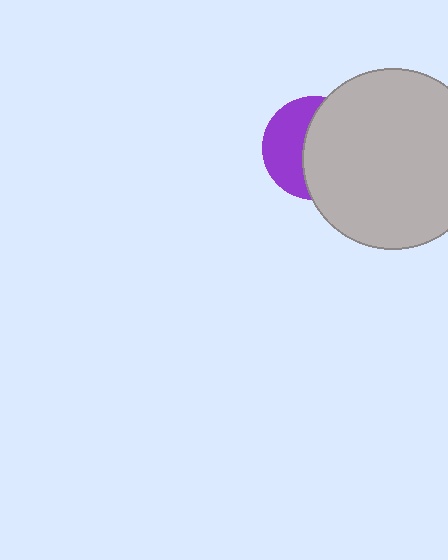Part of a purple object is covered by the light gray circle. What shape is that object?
It is a circle.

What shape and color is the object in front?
The object in front is a light gray circle.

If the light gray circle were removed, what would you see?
You would see the complete purple circle.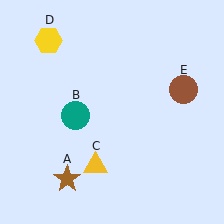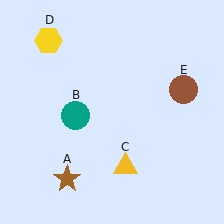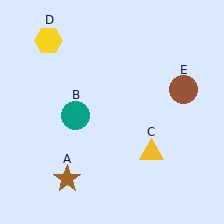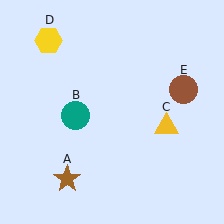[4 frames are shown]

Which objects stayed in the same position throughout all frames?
Brown star (object A) and teal circle (object B) and yellow hexagon (object D) and brown circle (object E) remained stationary.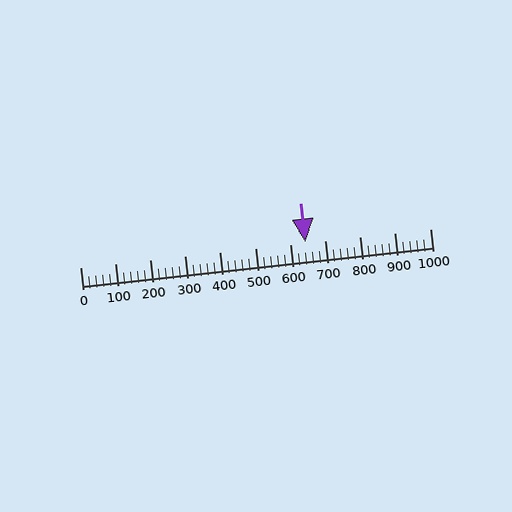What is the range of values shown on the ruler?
The ruler shows values from 0 to 1000.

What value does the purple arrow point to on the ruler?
The purple arrow points to approximately 643.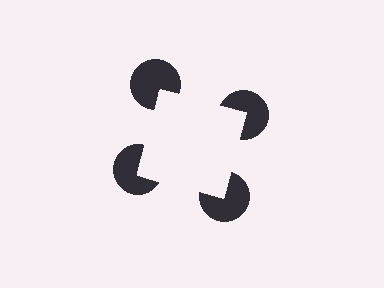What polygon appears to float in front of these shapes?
An illusory square — its edges are inferred from the aligned wedge cuts in the pac-man discs, not physically drawn.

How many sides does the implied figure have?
4 sides.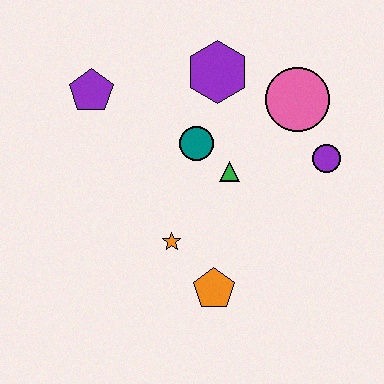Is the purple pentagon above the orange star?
Yes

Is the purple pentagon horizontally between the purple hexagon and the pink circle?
No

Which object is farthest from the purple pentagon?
The purple circle is farthest from the purple pentagon.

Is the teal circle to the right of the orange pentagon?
No